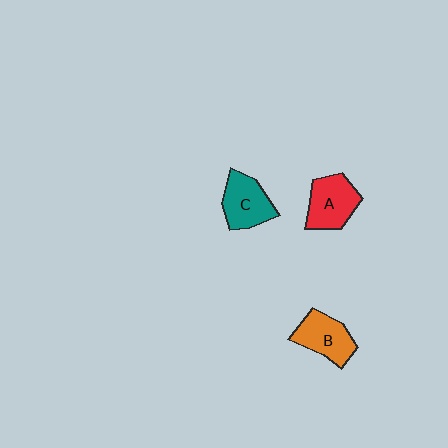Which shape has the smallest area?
Shape B (orange).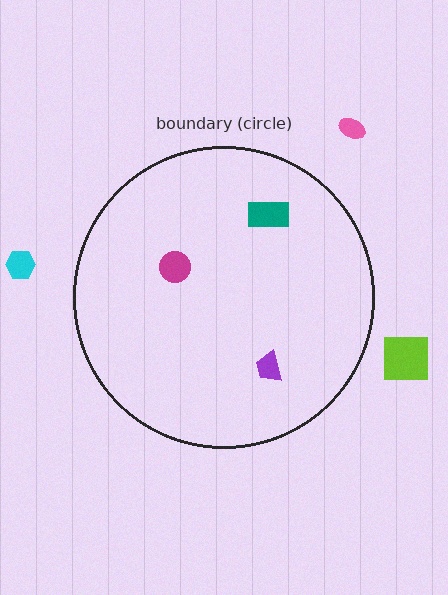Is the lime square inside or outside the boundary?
Outside.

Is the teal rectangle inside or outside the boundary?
Inside.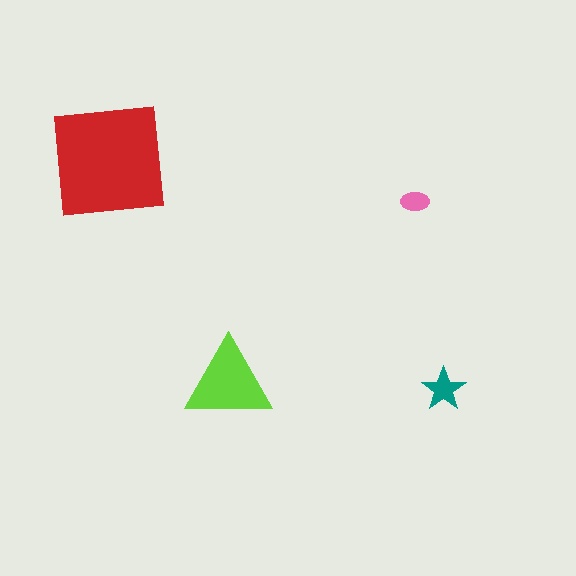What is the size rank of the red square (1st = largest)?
1st.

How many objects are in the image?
There are 4 objects in the image.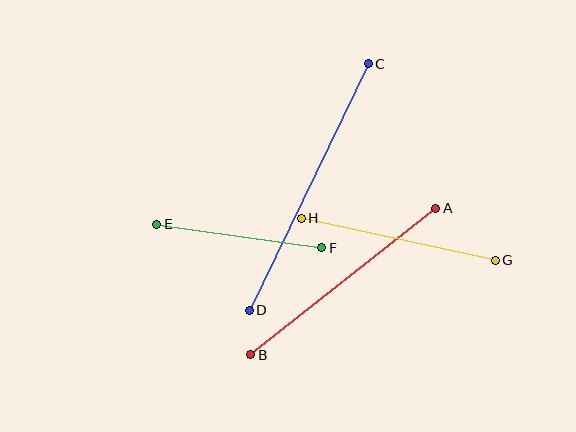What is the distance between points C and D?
The distance is approximately 274 pixels.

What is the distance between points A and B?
The distance is approximately 236 pixels.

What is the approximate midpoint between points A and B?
The midpoint is at approximately (343, 281) pixels.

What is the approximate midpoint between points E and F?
The midpoint is at approximately (239, 236) pixels.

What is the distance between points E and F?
The distance is approximately 167 pixels.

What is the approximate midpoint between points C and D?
The midpoint is at approximately (309, 187) pixels.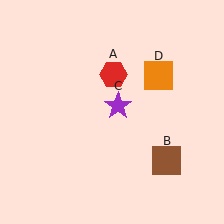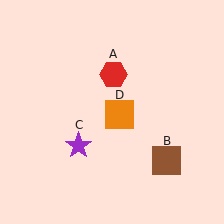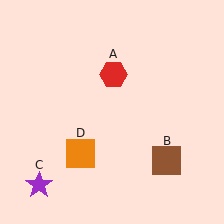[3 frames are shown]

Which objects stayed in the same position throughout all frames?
Red hexagon (object A) and brown square (object B) remained stationary.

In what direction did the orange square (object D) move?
The orange square (object D) moved down and to the left.